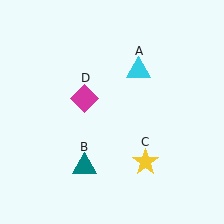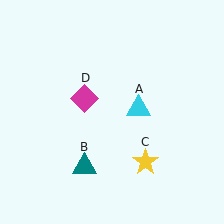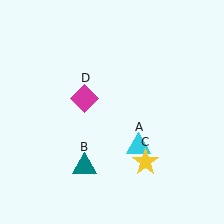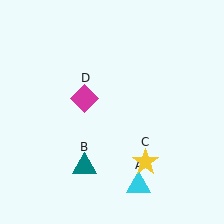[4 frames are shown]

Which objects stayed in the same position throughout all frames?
Teal triangle (object B) and yellow star (object C) and magenta diamond (object D) remained stationary.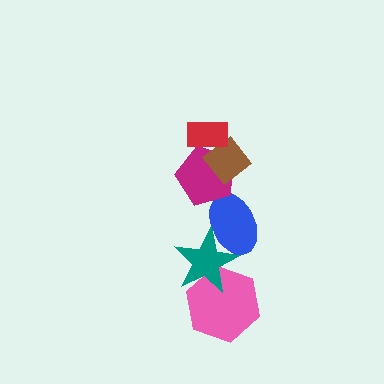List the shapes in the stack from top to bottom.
From top to bottom: the red rectangle, the brown diamond, the magenta pentagon, the blue ellipse, the teal star, the pink hexagon.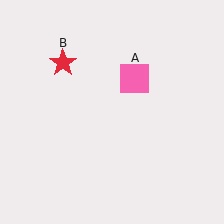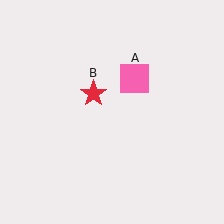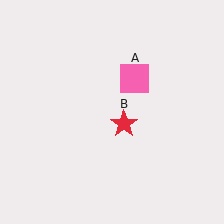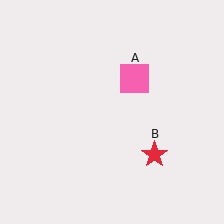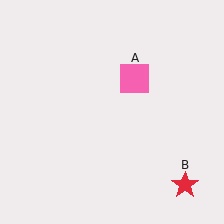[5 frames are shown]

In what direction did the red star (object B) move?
The red star (object B) moved down and to the right.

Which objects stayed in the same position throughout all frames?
Pink square (object A) remained stationary.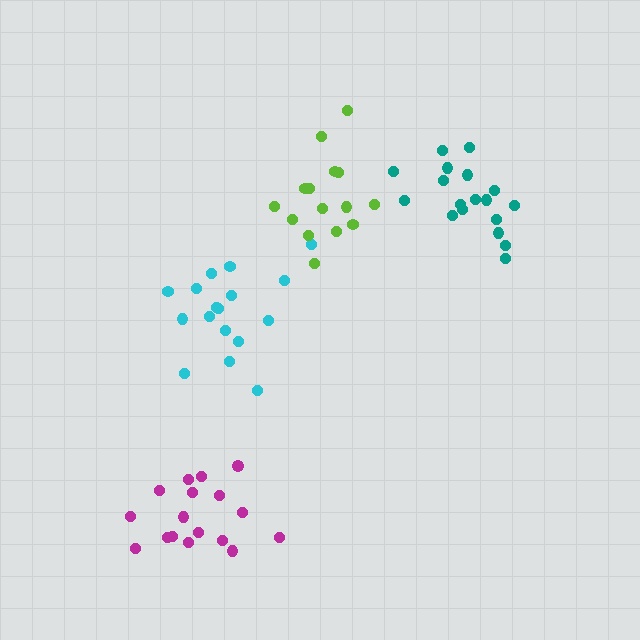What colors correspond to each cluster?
The clusters are colored: cyan, lime, magenta, teal.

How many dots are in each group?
Group 1: 17 dots, Group 2: 15 dots, Group 3: 17 dots, Group 4: 18 dots (67 total).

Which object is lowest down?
The magenta cluster is bottommost.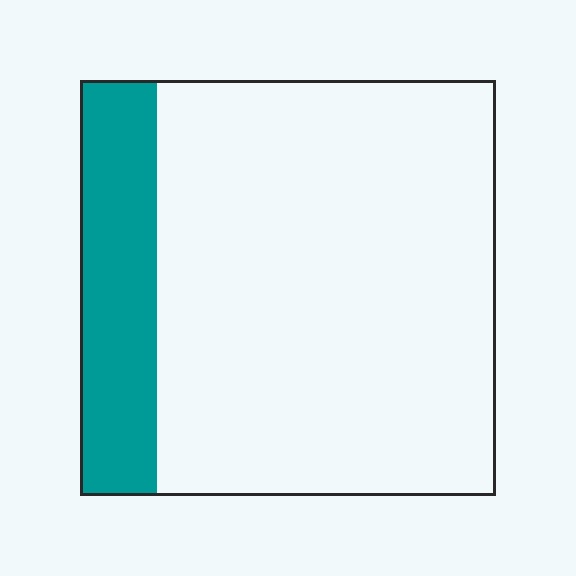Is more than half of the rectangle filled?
No.